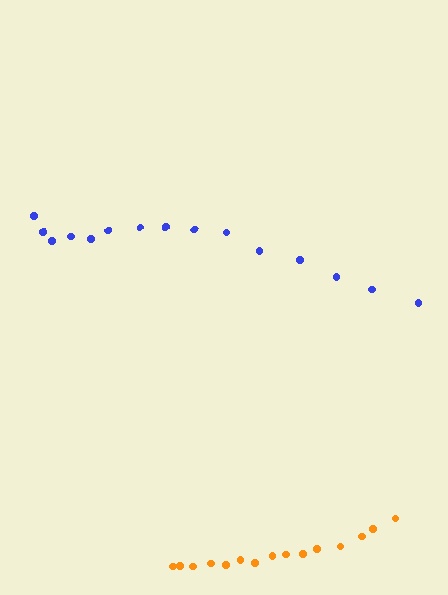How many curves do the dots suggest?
There are 2 distinct paths.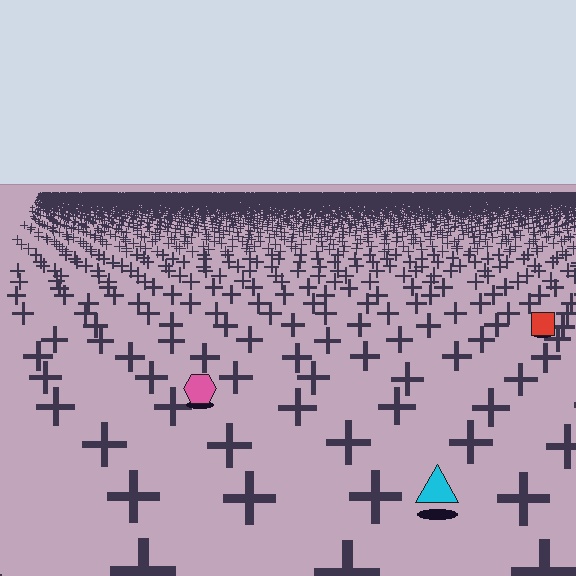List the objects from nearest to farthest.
From nearest to farthest: the cyan triangle, the pink hexagon, the red square.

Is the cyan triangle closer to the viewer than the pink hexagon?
Yes. The cyan triangle is closer — you can tell from the texture gradient: the ground texture is coarser near it.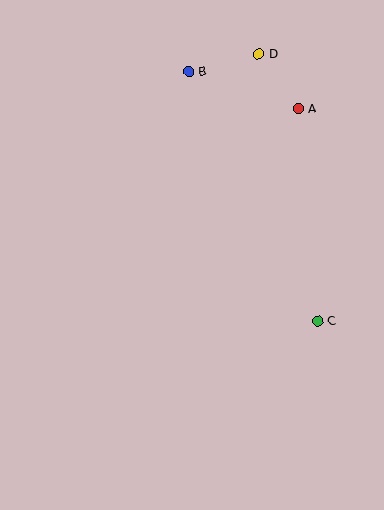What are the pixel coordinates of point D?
Point D is at (259, 54).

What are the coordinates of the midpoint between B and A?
The midpoint between B and A is at (243, 90).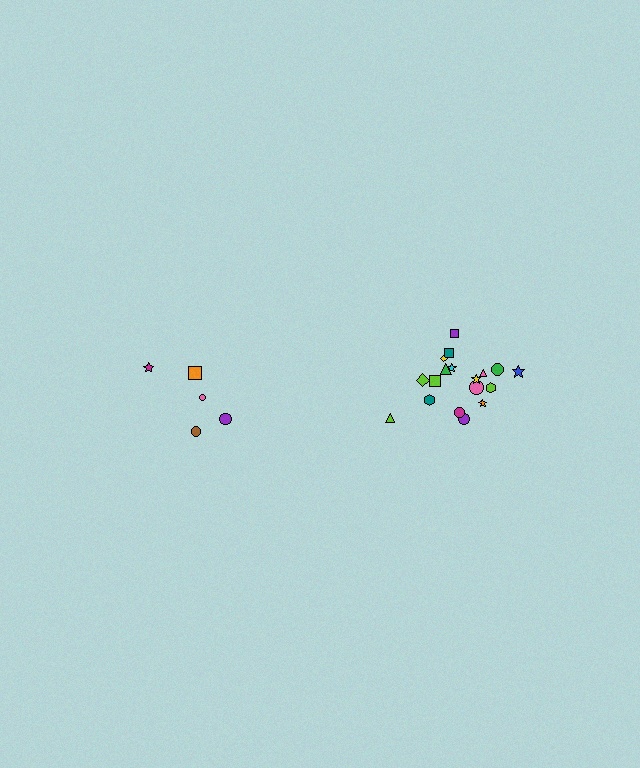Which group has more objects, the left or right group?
The right group.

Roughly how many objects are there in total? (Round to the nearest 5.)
Roughly 25 objects in total.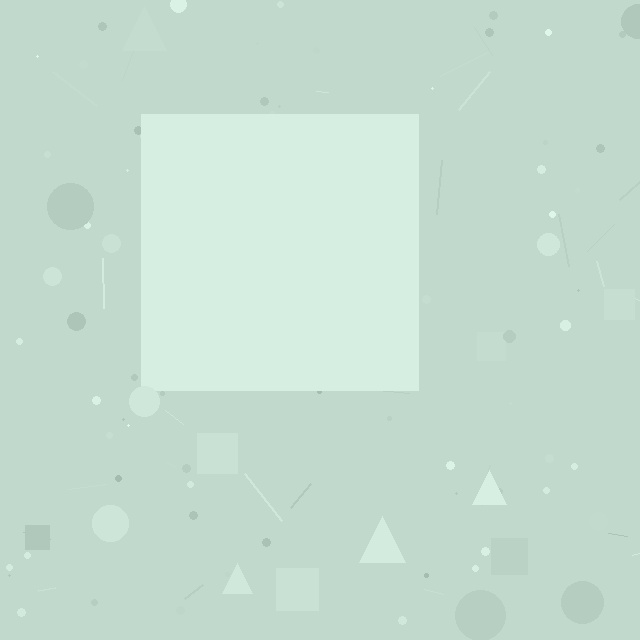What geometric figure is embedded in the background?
A square is embedded in the background.